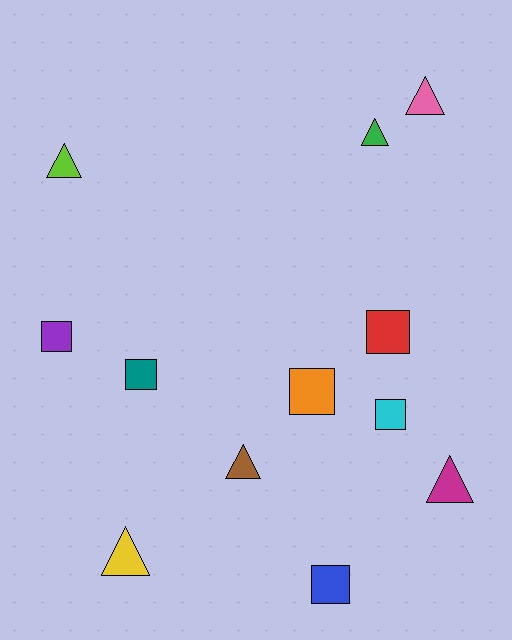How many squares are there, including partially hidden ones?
There are 6 squares.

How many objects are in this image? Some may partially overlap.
There are 12 objects.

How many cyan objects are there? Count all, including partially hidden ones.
There is 1 cyan object.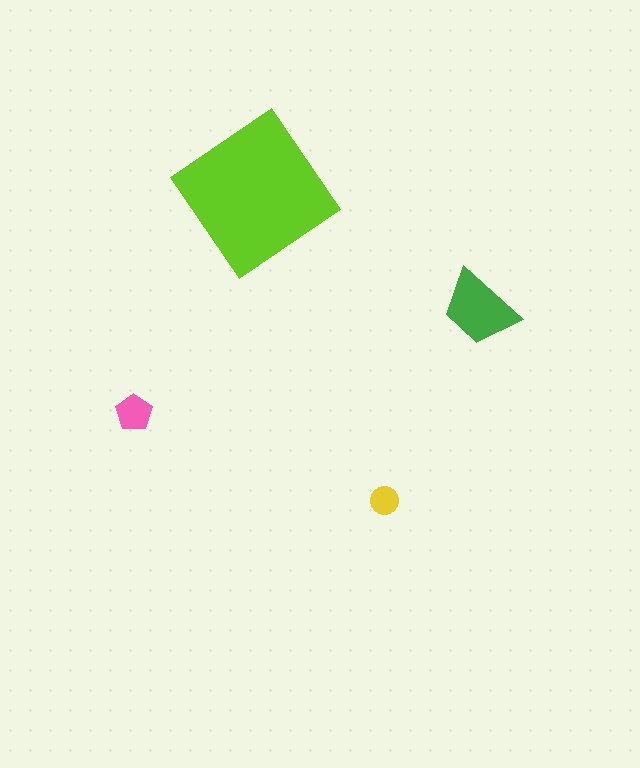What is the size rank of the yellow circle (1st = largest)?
4th.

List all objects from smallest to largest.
The yellow circle, the pink pentagon, the green trapezoid, the lime diamond.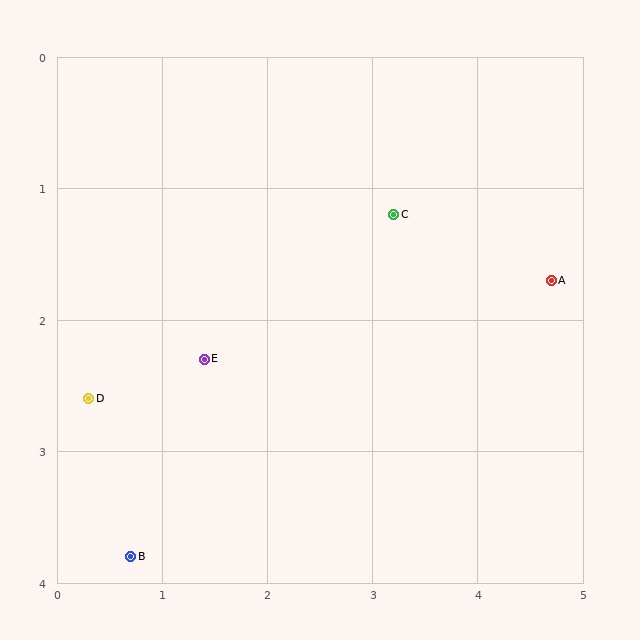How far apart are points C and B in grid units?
Points C and B are about 3.6 grid units apart.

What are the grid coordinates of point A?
Point A is at approximately (4.7, 1.7).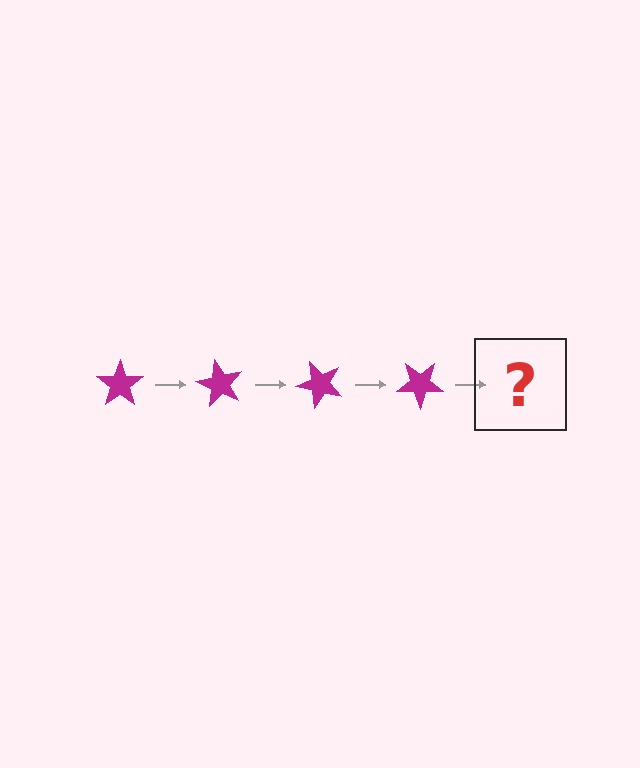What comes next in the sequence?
The next element should be a magenta star rotated 240 degrees.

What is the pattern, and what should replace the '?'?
The pattern is that the star rotates 60 degrees each step. The '?' should be a magenta star rotated 240 degrees.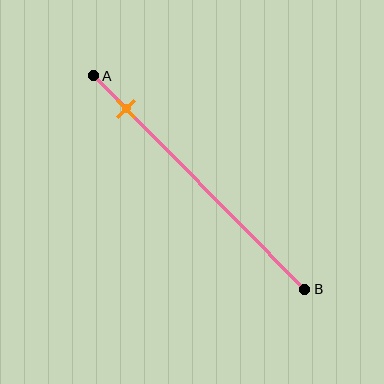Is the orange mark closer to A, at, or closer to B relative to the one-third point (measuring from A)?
The orange mark is closer to point A than the one-third point of segment AB.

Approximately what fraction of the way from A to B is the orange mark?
The orange mark is approximately 15% of the way from A to B.